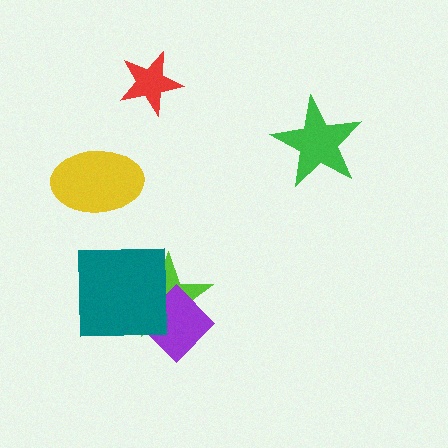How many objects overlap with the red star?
0 objects overlap with the red star.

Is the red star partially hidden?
No, no other shape covers it.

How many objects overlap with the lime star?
2 objects overlap with the lime star.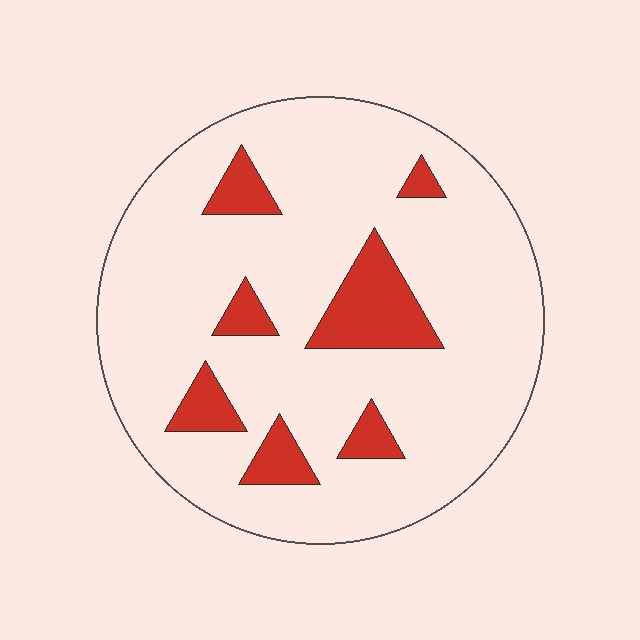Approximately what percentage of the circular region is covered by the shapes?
Approximately 15%.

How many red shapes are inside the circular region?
7.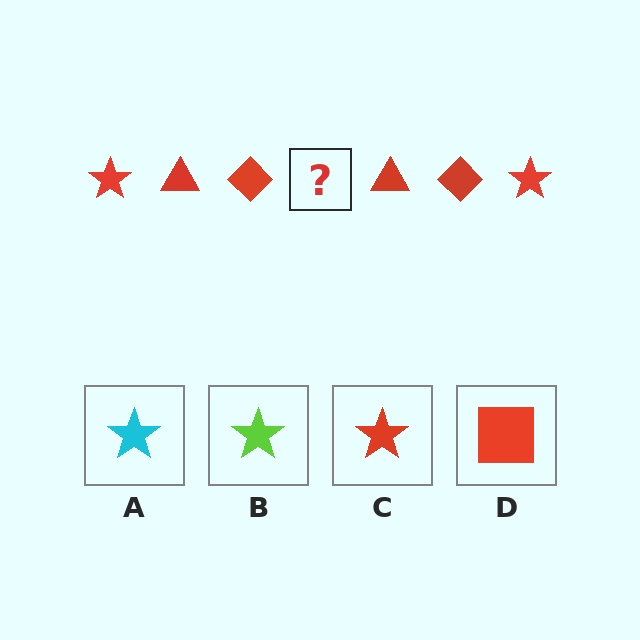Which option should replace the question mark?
Option C.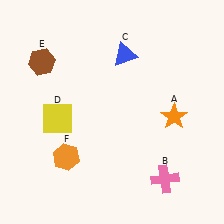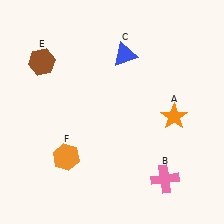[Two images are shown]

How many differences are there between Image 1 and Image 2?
There is 1 difference between the two images.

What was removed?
The yellow square (D) was removed in Image 2.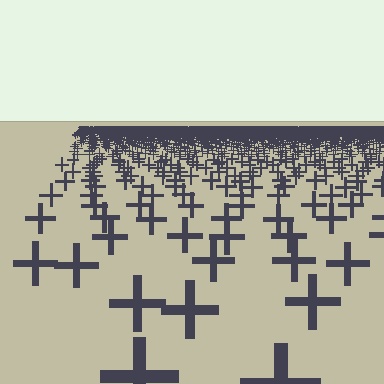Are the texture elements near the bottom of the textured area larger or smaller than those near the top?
Larger. Near the bottom, elements are closer to the viewer and appear at a bigger on-screen size.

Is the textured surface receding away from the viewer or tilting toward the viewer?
The surface is receding away from the viewer. Texture elements get smaller and denser toward the top.